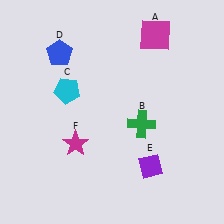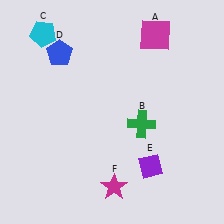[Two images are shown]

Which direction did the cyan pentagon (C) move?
The cyan pentagon (C) moved up.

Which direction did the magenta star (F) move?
The magenta star (F) moved down.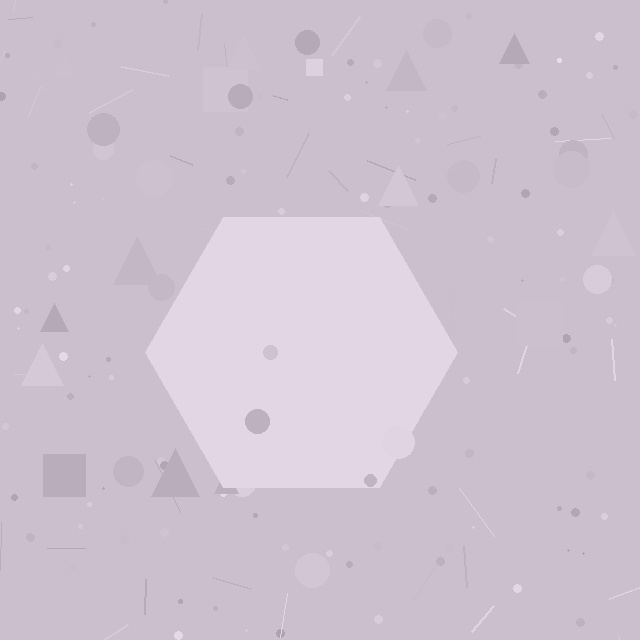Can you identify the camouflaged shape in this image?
The camouflaged shape is a hexagon.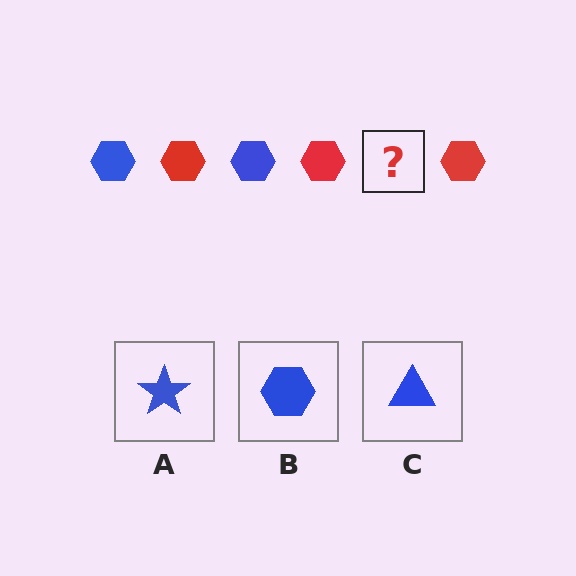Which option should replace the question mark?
Option B.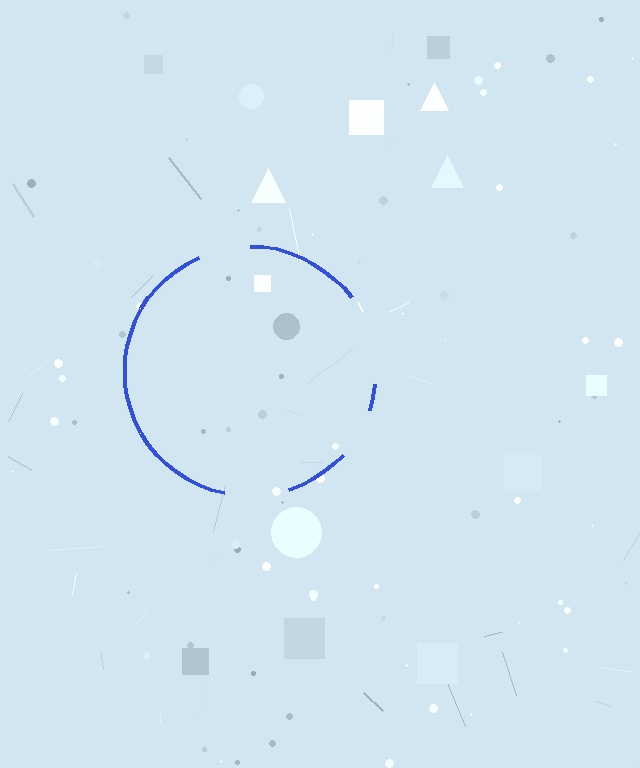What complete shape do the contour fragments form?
The contour fragments form a circle.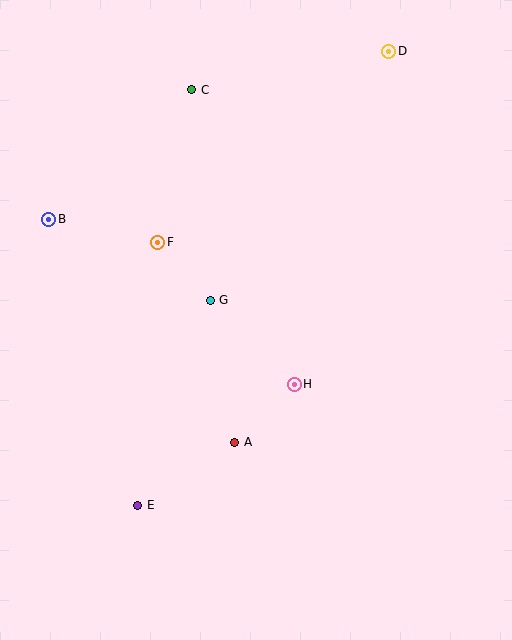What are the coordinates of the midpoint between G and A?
The midpoint between G and A is at (222, 371).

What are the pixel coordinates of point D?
Point D is at (389, 51).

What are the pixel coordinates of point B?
Point B is at (49, 219).